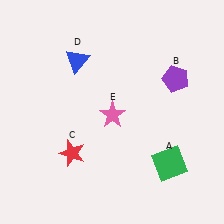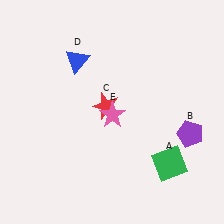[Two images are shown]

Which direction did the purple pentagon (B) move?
The purple pentagon (B) moved down.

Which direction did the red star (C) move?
The red star (C) moved up.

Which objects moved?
The objects that moved are: the purple pentagon (B), the red star (C).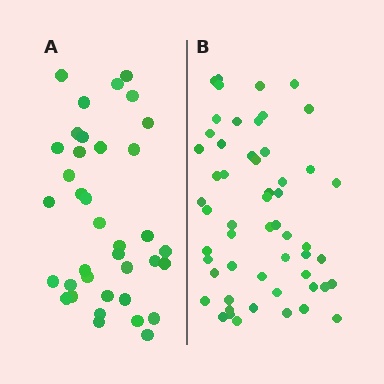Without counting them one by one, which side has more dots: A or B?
Region B (the right region) has more dots.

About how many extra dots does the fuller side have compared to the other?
Region B has approximately 20 more dots than region A.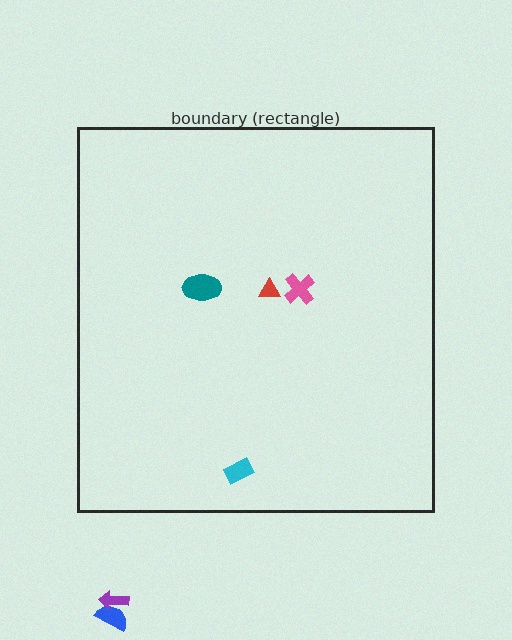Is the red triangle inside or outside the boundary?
Inside.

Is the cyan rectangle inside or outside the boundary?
Inside.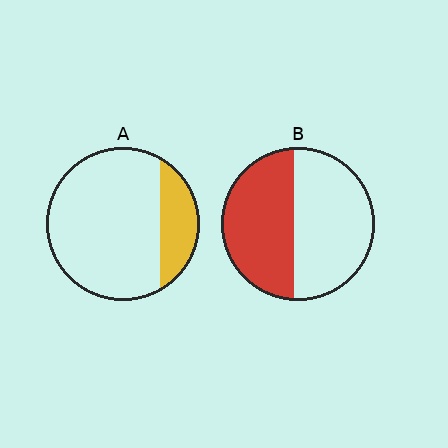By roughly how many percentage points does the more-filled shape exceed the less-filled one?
By roughly 25 percentage points (B over A).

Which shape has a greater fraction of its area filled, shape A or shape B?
Shape B.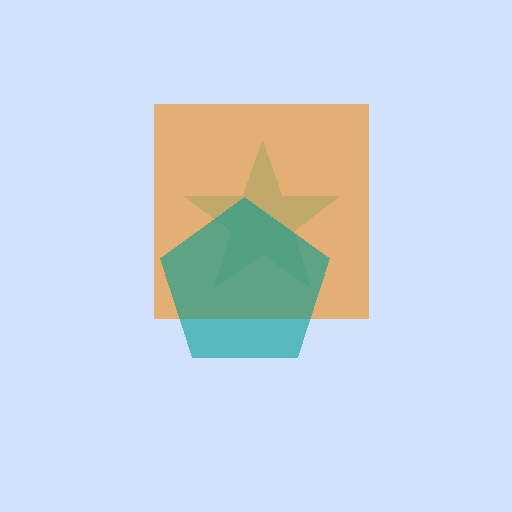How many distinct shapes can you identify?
There are 3 distinct shapes: a cyan star, an orange square, a teal pentagon.